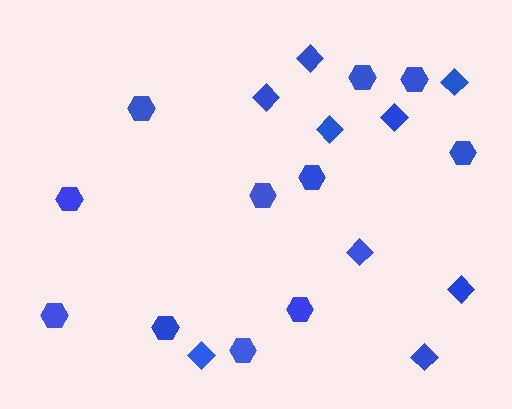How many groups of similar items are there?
There are 2 groups: one group of hexagons (11) and one group of diamonds (9).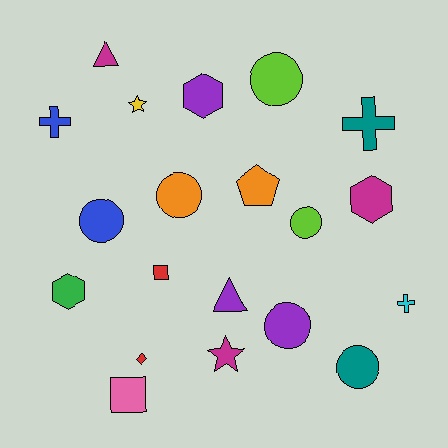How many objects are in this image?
There are 20 objects.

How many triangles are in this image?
There are 2 triangles.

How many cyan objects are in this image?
There is 1 cyan object.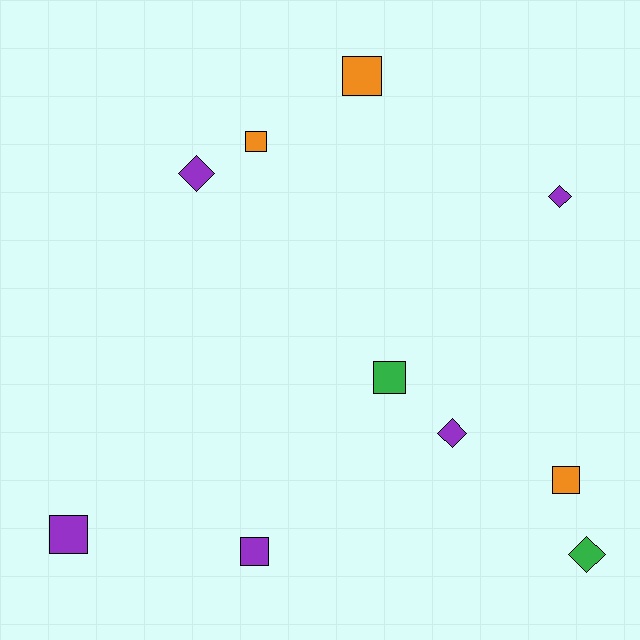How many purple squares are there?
There are 2 purple squares.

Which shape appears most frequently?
Square, with 6 objects.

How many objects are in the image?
There are 10 objects.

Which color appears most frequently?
Purple, with 5 objects.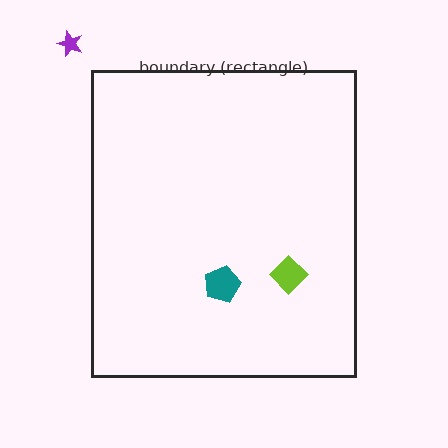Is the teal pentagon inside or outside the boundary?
Inside.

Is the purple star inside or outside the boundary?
Outside.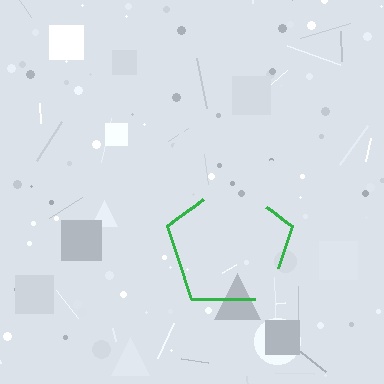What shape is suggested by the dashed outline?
The dashed outline suggests a pentagon.